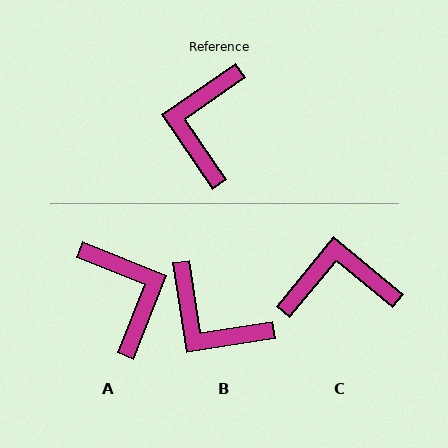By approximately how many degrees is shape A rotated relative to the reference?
Approximately 146 degrees clockwise.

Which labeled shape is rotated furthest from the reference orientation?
A, about 146 degrees away.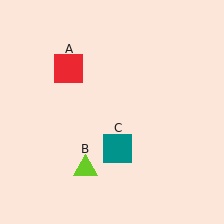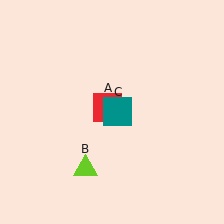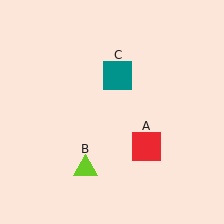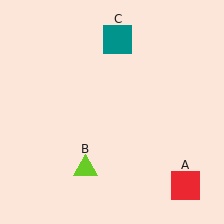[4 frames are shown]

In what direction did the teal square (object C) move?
The teal square (object C) moved up.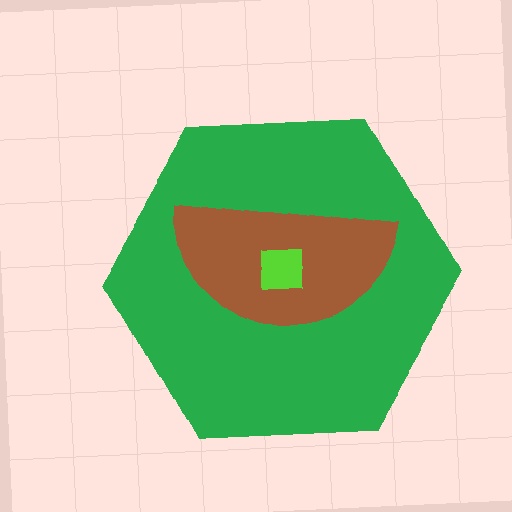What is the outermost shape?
The green hexagon.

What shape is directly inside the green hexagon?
The brown semicircle.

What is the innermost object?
The lime square.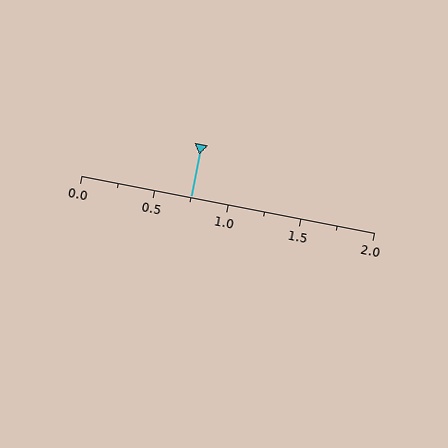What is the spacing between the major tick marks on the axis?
The major ticks are spaced 0.5 apart.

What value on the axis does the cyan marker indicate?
The marker indicates approximately 0.75.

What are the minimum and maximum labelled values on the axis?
The axis runs from 0.0 to 2.0.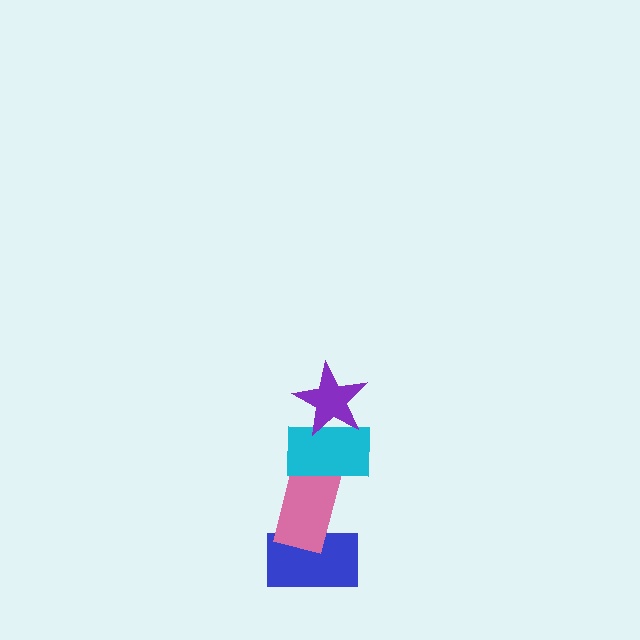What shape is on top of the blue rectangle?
The pink rectangle is on top of the blue rectangle.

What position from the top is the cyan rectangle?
The cyan rectangle is 2nd from the top.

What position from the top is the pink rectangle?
The pink rectangle is 3rd from the top.